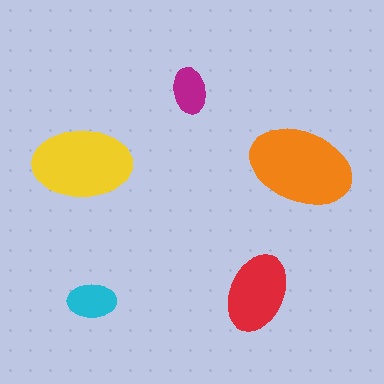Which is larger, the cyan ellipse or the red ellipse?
The red one.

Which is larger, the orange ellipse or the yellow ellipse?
The orange one.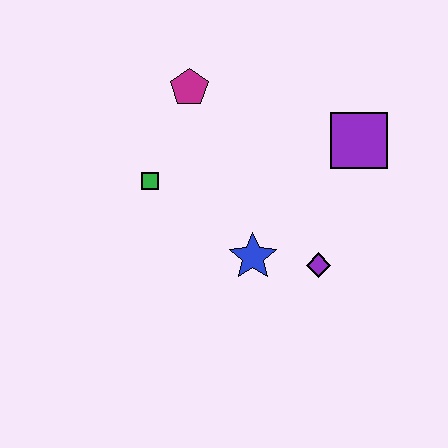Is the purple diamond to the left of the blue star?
No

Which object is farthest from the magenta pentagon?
The purple diamond is farthest from the magenta pentagon.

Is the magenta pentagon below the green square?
No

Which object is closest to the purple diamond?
The blue star is closest to the purple diamond.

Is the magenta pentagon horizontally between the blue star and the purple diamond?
No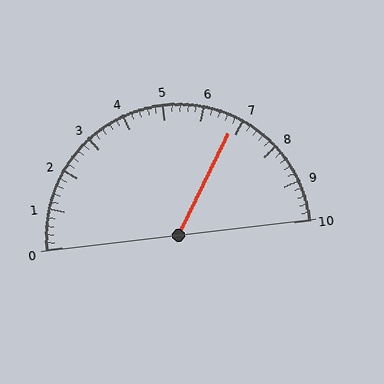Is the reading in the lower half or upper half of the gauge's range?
The reading is in the upper half of the range (0 to 10).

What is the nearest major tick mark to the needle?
The nearest major tick mark is 7.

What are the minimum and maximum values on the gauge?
The gauge ranges from 0 to 10.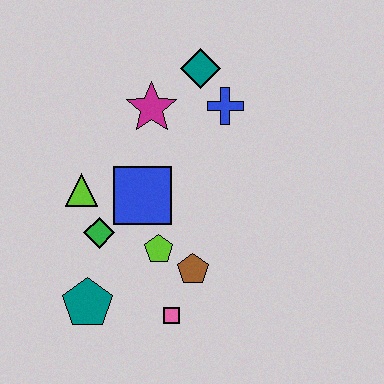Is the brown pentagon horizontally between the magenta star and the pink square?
No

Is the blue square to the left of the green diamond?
No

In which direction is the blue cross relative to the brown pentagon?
The blue cross is above the brown pentagon.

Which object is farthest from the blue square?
The teal diamond is farthest from the blue square.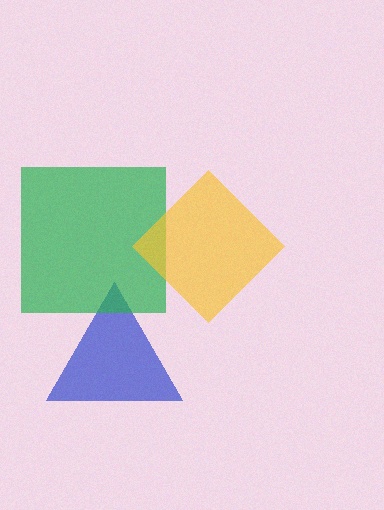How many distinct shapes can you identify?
There are 3 distinct shapes: a blue triangle, a green square, a yellow diamond.